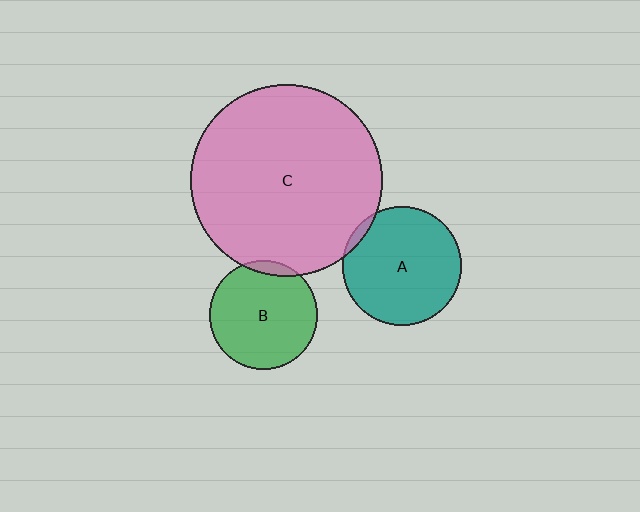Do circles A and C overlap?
Yes.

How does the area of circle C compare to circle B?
Approximately 3.1 times.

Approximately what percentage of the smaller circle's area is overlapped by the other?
Approximately 5%.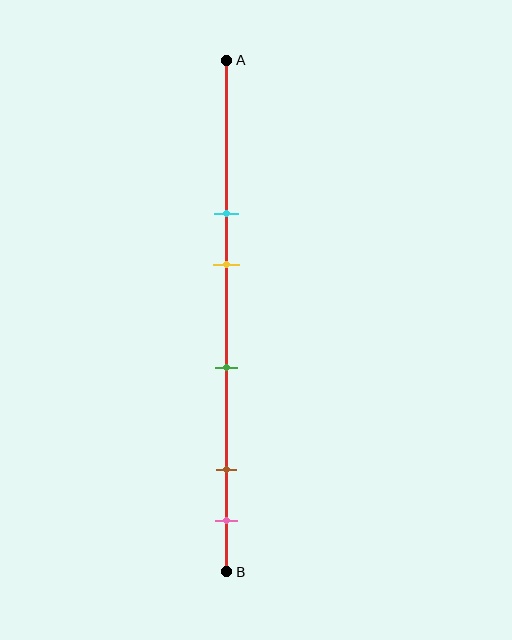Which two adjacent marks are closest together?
The brown and pink marks are the closest adjacent pair.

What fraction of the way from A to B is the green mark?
The green mark is approximately 60% (0.6) of the way from A to B.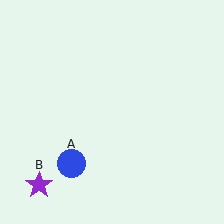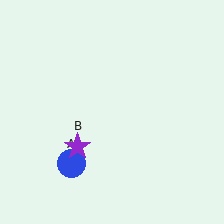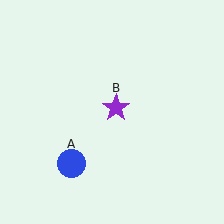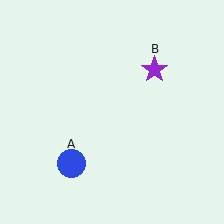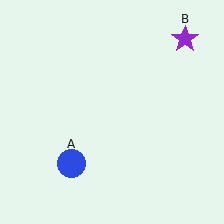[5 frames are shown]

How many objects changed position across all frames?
1 object changed position: purple star (object B).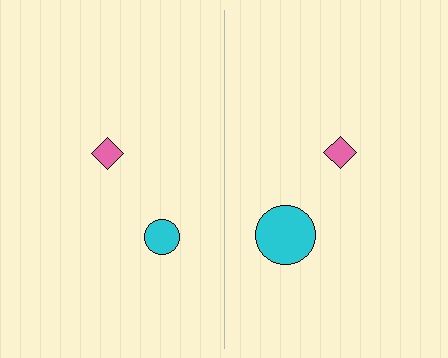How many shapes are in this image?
There are 4 shapes in this image.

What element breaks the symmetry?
The cyan circle on the right side has a different size than its mirror counterpart.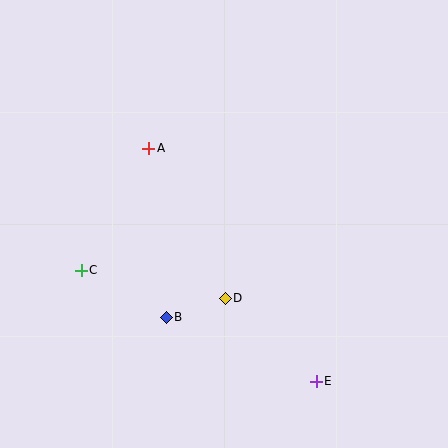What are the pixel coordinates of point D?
Point D is at (225, 298).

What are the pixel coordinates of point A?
Point A is at (149, 148).